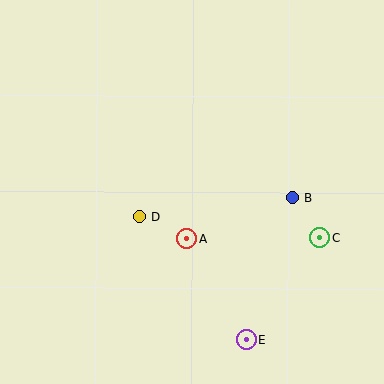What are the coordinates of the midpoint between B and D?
The midpoint between B and D is at (215, 207).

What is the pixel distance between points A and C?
The distance between A and C is 133 pixels.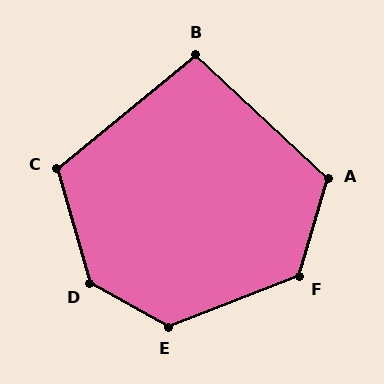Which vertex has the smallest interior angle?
B, at approximately 98 degrees.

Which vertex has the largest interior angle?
D, at approximately 135 degrees.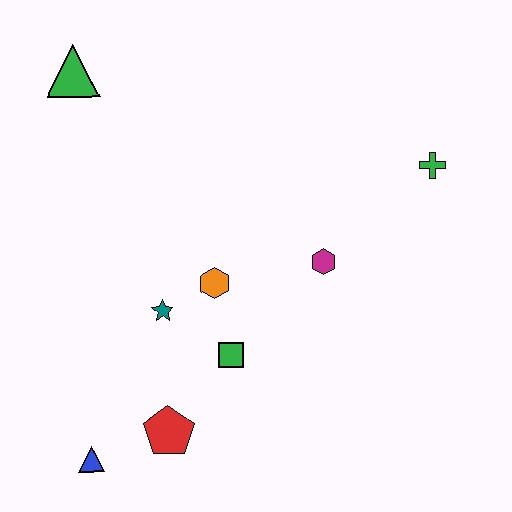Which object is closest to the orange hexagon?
The teal star is closest to the orange hexagon.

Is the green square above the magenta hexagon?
No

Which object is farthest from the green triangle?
The blue triangle is farthest from the green triangle.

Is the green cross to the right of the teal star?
Yes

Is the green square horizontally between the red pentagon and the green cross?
Yes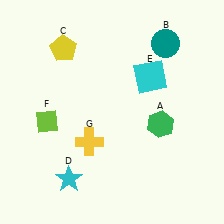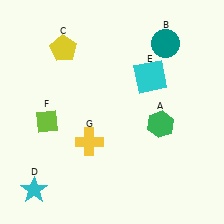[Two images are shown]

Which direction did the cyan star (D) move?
The cyan star (D) moved left.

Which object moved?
The cyan star (D) moved left.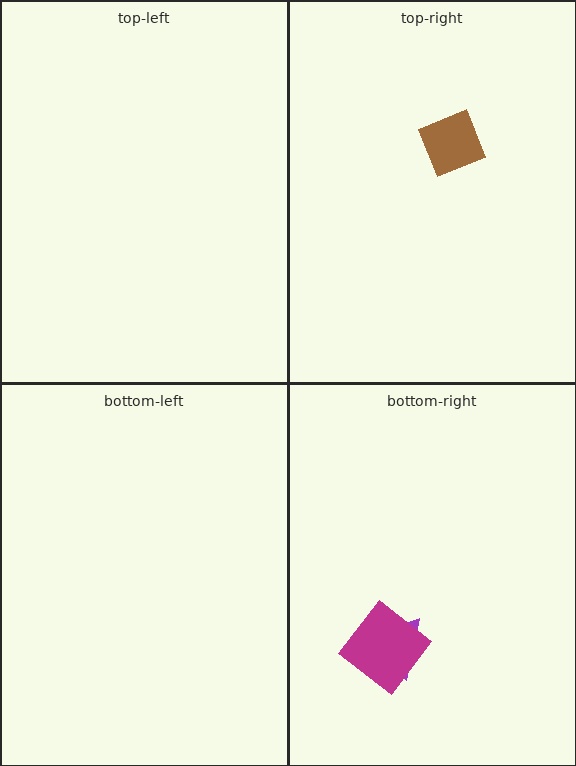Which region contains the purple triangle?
The bottom-right region.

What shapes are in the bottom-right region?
The purple triangle, the magenta diamond.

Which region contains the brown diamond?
The top-right region.